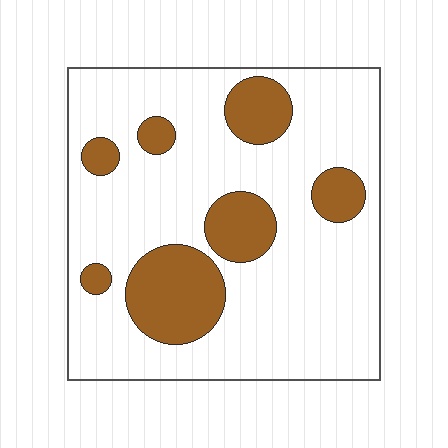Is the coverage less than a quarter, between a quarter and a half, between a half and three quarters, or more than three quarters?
Less than a quarter.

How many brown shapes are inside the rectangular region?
7.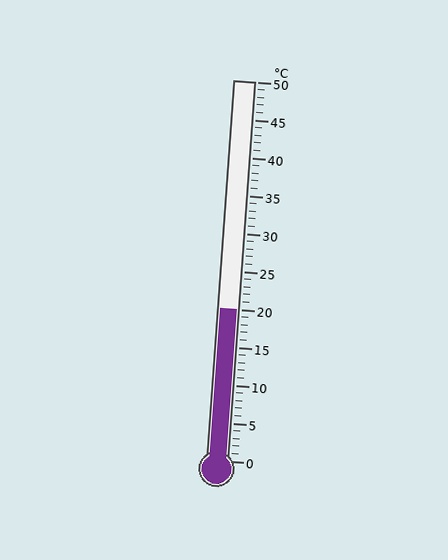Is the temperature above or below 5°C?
The temperature is above 5°C.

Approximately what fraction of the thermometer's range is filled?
The thermometer is filled to approximately 40% of its range.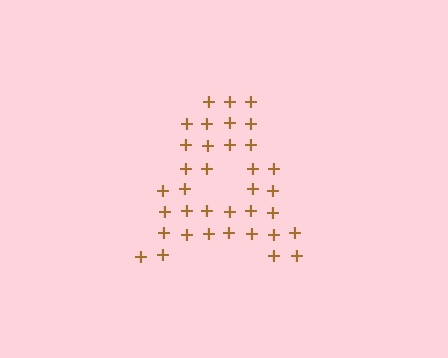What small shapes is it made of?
It is made of small plus signs.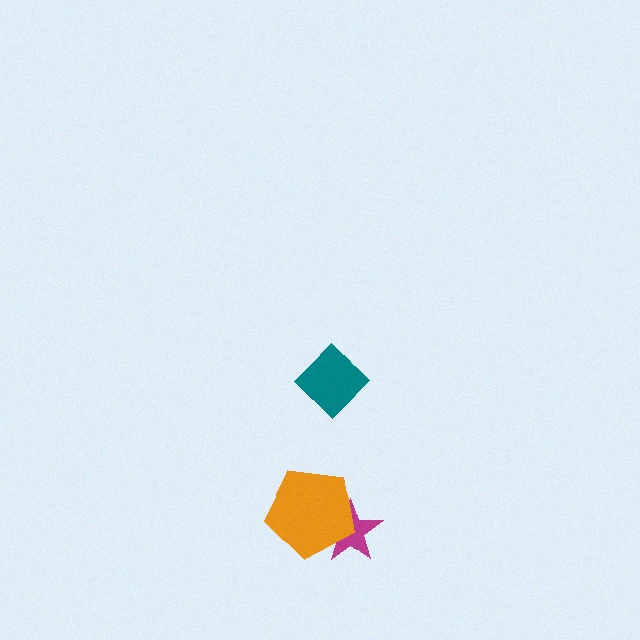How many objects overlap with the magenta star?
1 object overlaps with the magenta star.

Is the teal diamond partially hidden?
No, no other shape covers it.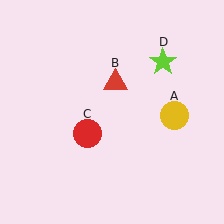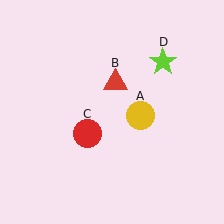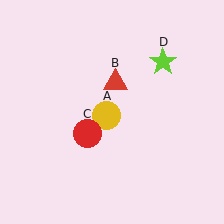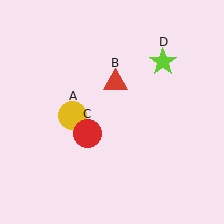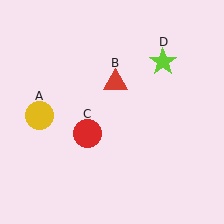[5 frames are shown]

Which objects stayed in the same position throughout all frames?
Red triangle (object B) and red circle (object C) and lime star (object D) remained stationary.